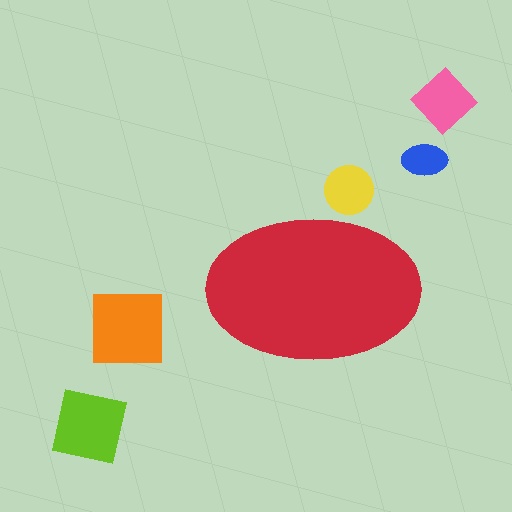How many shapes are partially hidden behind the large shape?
1 shape is partially hidden.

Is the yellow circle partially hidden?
Yes, the yellow circle is partially hidden behind the red ellipse.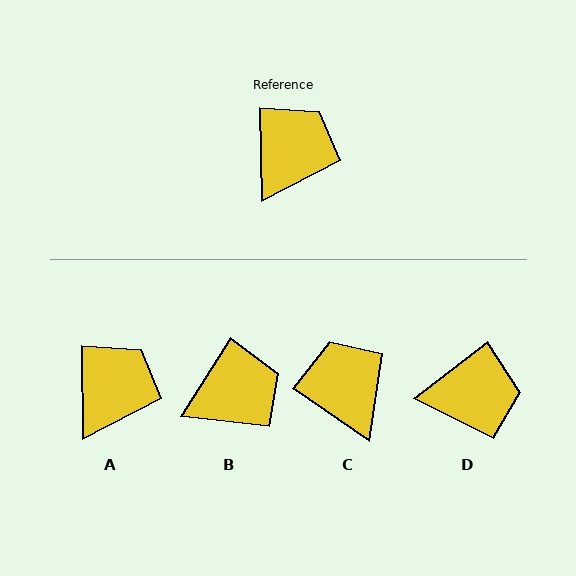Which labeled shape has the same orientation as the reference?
A.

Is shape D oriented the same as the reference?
No, it is off by about 53 degrees.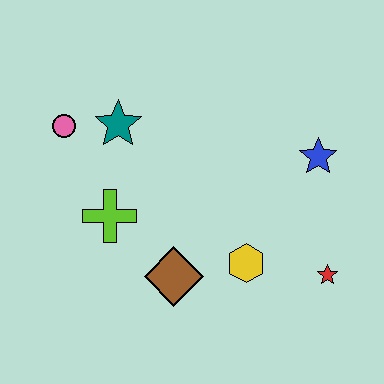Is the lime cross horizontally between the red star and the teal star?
No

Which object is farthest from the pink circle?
The red star is farthest from the pink circle.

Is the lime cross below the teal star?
Yes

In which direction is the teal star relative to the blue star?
The teal star is to the left of the blue star.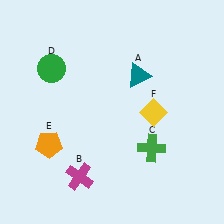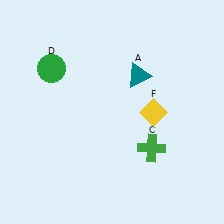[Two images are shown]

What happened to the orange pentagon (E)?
The orange pentagon (E) was removed in Image 2. It was in the bottom-left area of Image 1.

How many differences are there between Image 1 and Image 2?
There are 2 differences between the two images.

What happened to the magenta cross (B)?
The magenta cross (B) was removed in Image 2. It was in the bottom-left area of Image 1.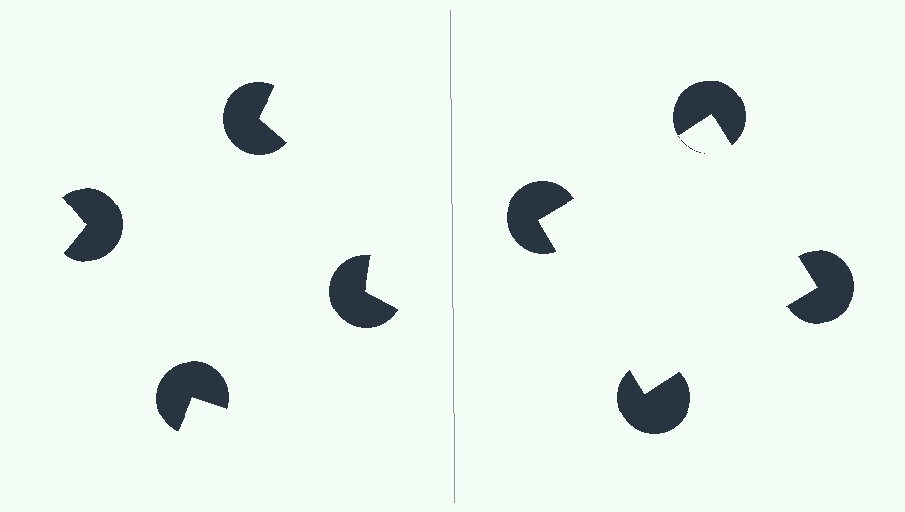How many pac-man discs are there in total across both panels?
8 — 4 on each side.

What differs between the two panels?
The pac-man discs are positioned identically on both sides; only the wedge orientations differ. On the right they align to a square; on the left they are misaligned.